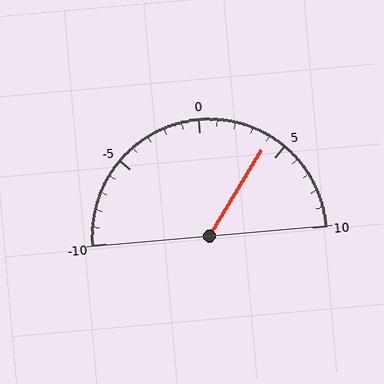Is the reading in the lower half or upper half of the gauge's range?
The reading is in the upper half of the range (-10 to 10).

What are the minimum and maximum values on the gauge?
The gauge ranges from -10 to 10.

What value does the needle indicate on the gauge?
The needle indicates approximately 4.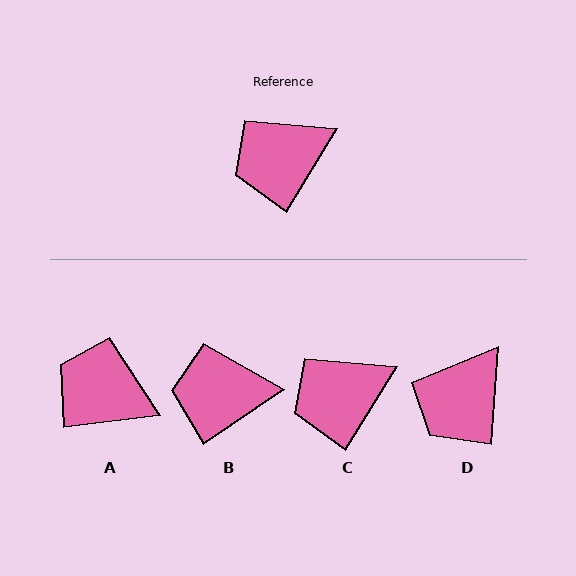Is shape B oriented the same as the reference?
No, it is off by about 24 degrees.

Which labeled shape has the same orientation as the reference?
C.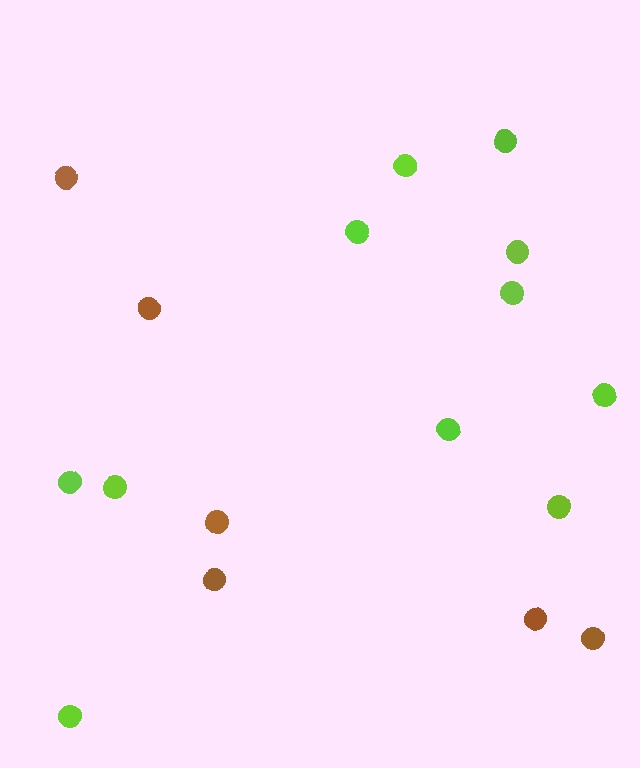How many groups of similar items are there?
There are 2 groups: one group of brown circles (6) and one group of lime circles (11).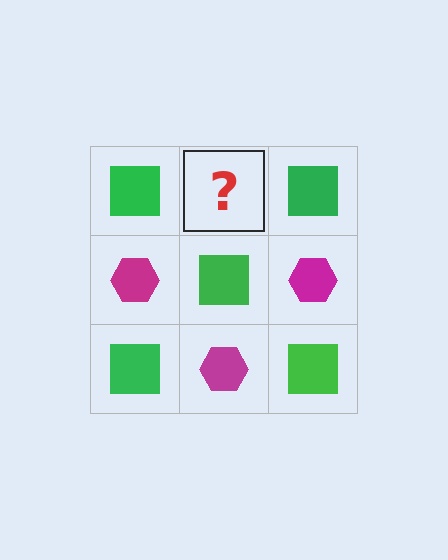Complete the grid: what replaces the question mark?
The question mark should be replaced with a magenta hexagon.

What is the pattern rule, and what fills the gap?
The rule is that it alternates green square and magenta hexagon in a checkerboard pattern. The gap should be filled with a magenta hexagon.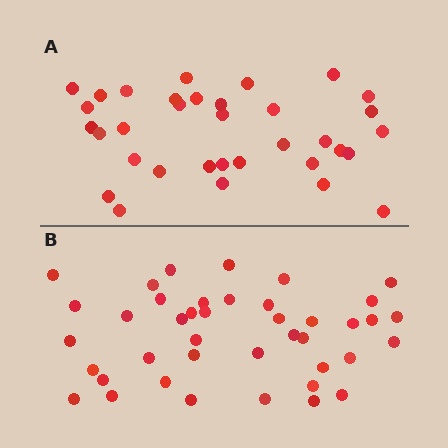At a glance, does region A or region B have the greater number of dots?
Region B (the bottom region) has more dots.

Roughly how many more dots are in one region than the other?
Region B has roughly 8 or so more dots than region A.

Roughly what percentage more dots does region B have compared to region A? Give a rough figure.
About 20% more.